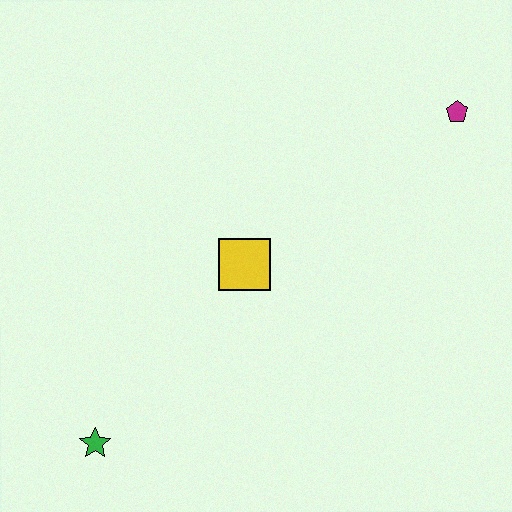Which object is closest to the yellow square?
The green star is closest to the yellow square.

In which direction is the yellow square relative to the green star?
The yellow square is above the green star.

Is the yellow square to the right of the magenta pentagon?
No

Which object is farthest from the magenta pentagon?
The green star is farthest from the magenta pentagon.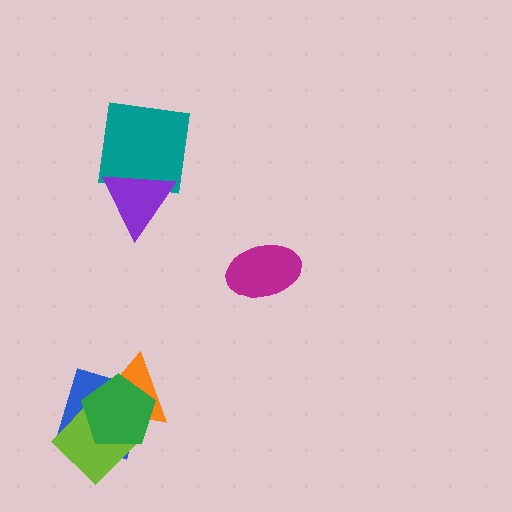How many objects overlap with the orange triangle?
3 objects overlap with the orange triangle.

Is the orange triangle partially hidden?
Yes, it is partially covered by another shape.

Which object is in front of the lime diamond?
The green pentagon is in front of the lime diamond.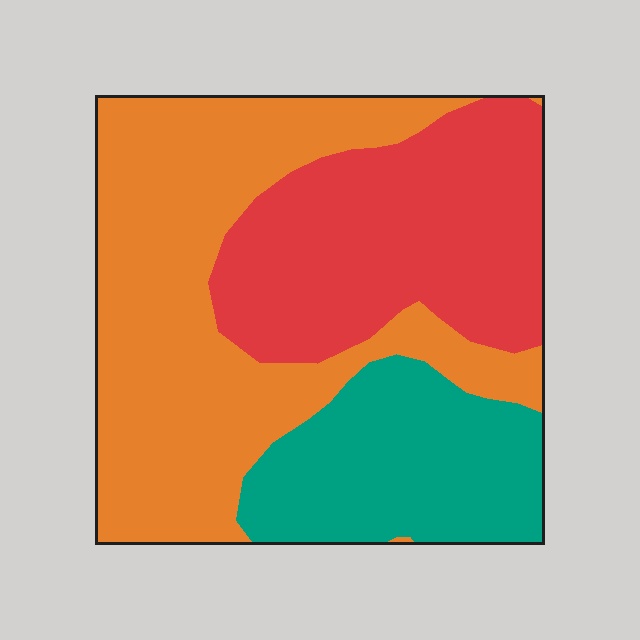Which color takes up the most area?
Orange, at roughly 45%.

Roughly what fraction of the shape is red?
Red takes up about one third (1/3) of the shape.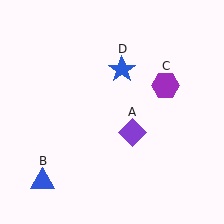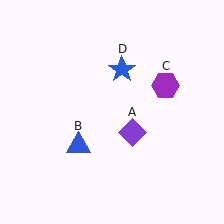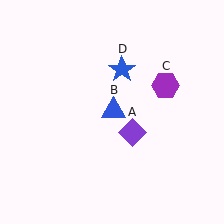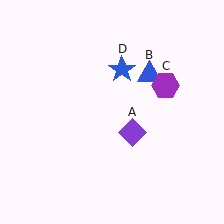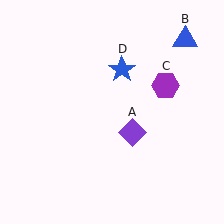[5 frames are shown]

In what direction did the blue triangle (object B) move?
The blue triangle (object B) moved up and to the right.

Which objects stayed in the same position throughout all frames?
Purple diamond (object A) and purple hexagon (object C) and blue star (object D) remained stationary.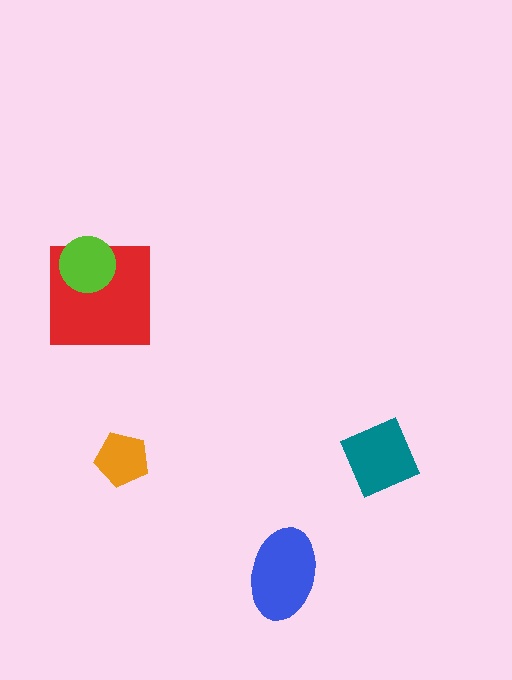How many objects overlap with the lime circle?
1 object overlaps with the lime circle.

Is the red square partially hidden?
Yes, it is partially covered by another shape.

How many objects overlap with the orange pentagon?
0 objects overlap with the orange pentagon.